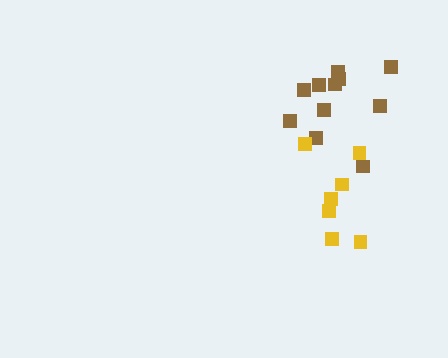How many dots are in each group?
Group 1: 11 dots, Group 2: 7 dots (18 total).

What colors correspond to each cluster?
The clusters are colored: brown, yellow.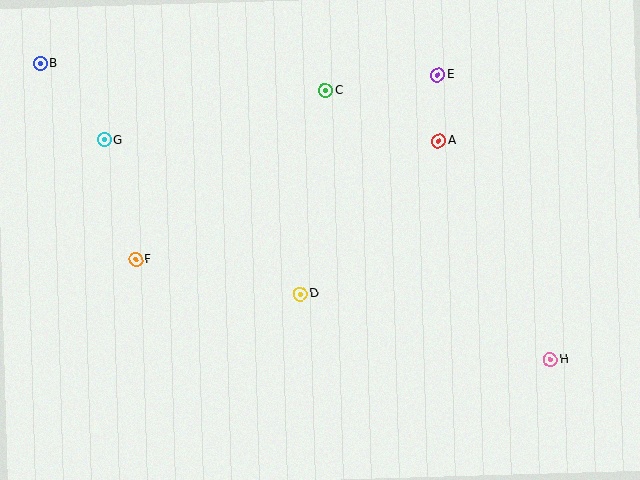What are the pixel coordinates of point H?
Point H is at (550, 360).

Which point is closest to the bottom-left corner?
Point F is closest to the bottom-left corner.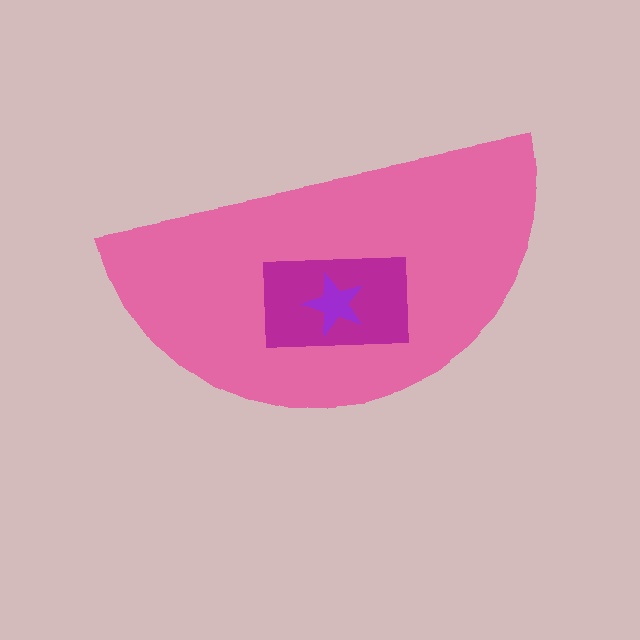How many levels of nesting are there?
3.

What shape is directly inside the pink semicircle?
The magenta rectangle.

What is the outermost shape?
The pink semicircle.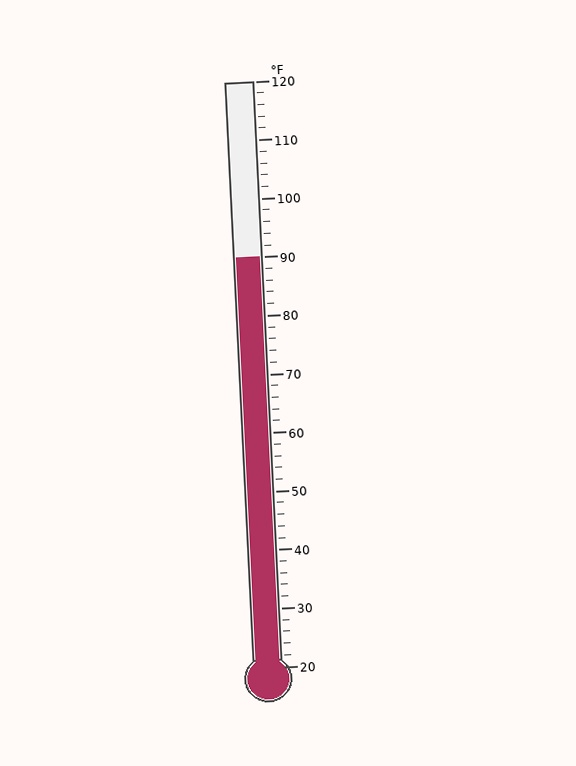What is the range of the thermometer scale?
The thermometer scale ranges from 20°F to 120°F.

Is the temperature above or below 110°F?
The temperature is below 110°F.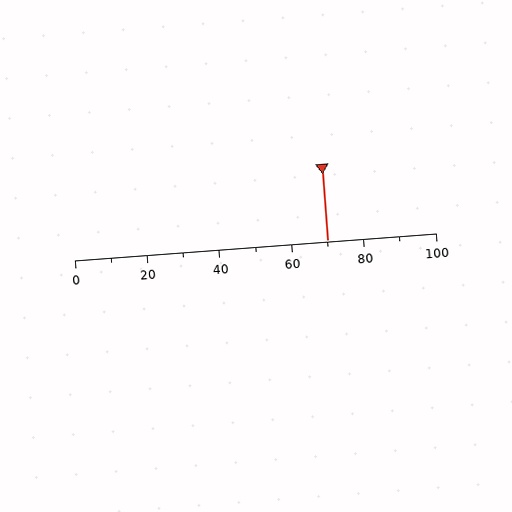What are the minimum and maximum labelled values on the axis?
The axis runs from 0 to 100.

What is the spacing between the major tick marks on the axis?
The major ticks are spaced 20 apart.